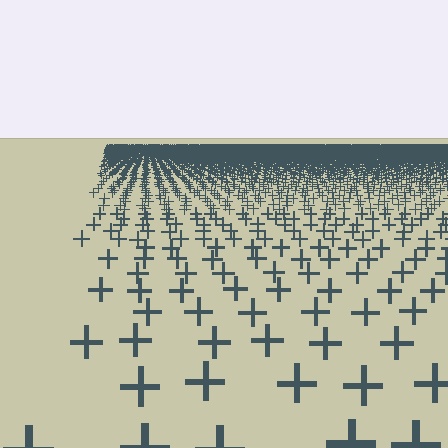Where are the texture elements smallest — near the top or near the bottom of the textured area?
Near the top.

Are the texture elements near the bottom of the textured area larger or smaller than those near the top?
Larger. Near the bottom, elements are closer to the viewer and appear at a bigger on-screen size.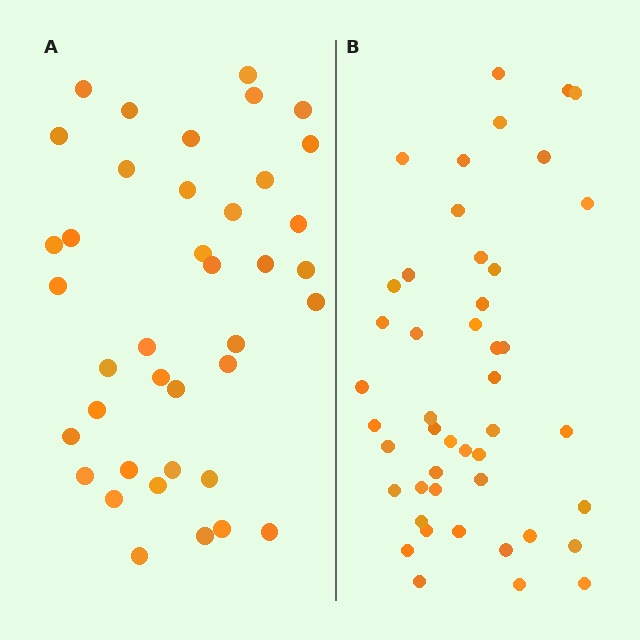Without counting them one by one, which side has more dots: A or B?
Region B (the right region) has more dots.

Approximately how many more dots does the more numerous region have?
Region B has roughly 8 or so more dots than region A.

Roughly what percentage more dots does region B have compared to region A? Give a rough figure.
About 20% more.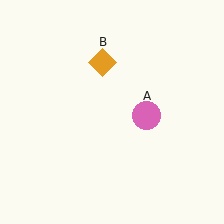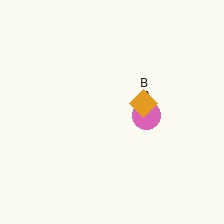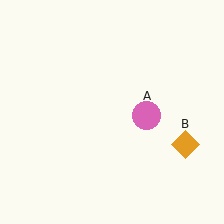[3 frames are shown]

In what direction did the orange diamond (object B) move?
The orange diamond (object B) moved down and to the right.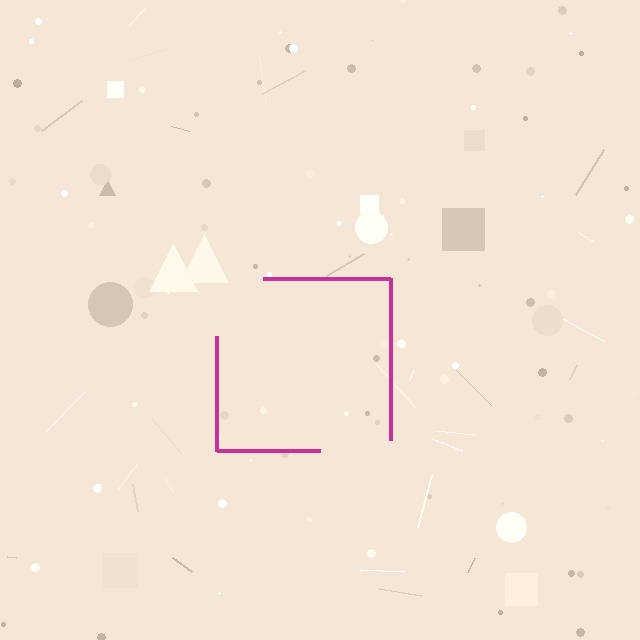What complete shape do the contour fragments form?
The contour fragments form a square.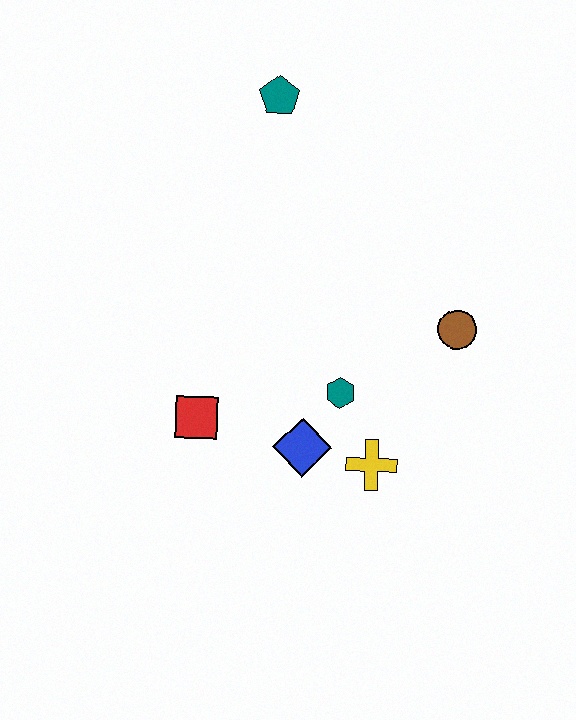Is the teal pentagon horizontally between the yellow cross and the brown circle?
No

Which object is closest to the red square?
The blue diamond is closest to the red square.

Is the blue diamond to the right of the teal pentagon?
Yes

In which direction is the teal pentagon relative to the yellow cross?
The teal pentagon is above the yellow cross.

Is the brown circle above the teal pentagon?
No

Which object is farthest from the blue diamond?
The teal pentagon is farthest from the blue diamond.